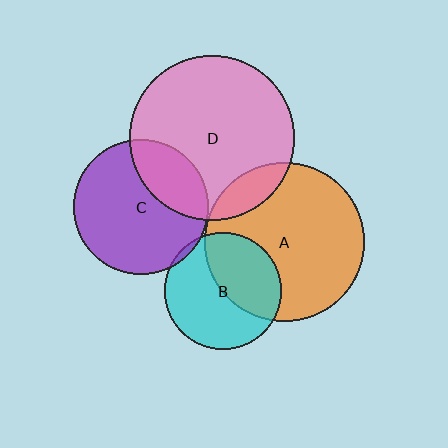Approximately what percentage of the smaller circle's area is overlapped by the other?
Approximately 30%.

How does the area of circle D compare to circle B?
Approximately 2.0 times.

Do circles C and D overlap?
Yes.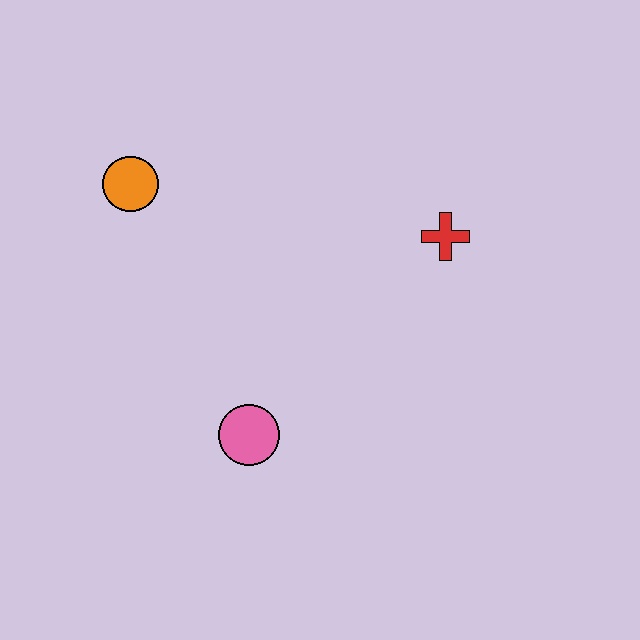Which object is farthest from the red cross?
The orange circle is farthest from the red cross.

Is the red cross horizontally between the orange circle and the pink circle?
No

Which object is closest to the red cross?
The pink circle is closest to the red cross.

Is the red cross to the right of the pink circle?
Yes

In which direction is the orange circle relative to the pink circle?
The orange circle is above the pink circle.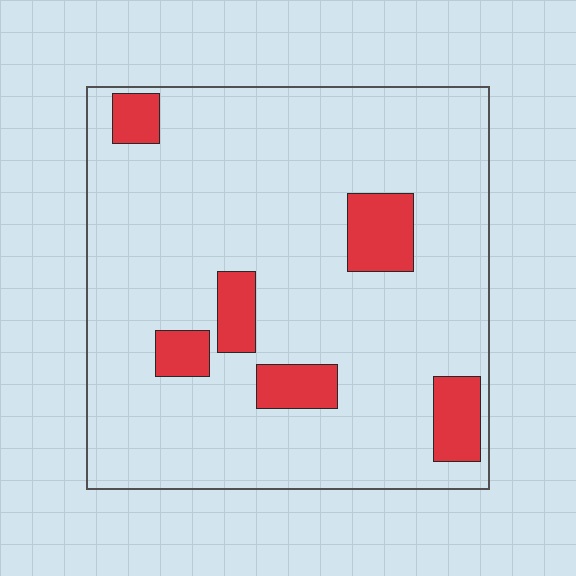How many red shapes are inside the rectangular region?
6.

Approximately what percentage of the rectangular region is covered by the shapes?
Approximately 15%.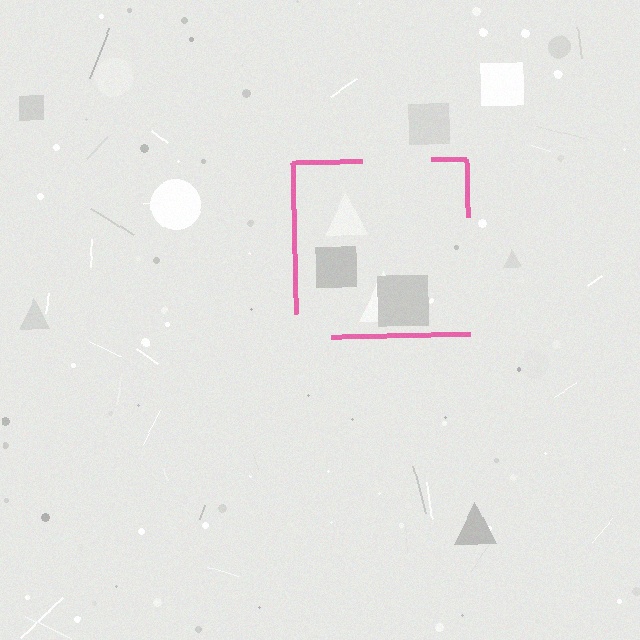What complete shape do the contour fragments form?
The contour fragments form a square.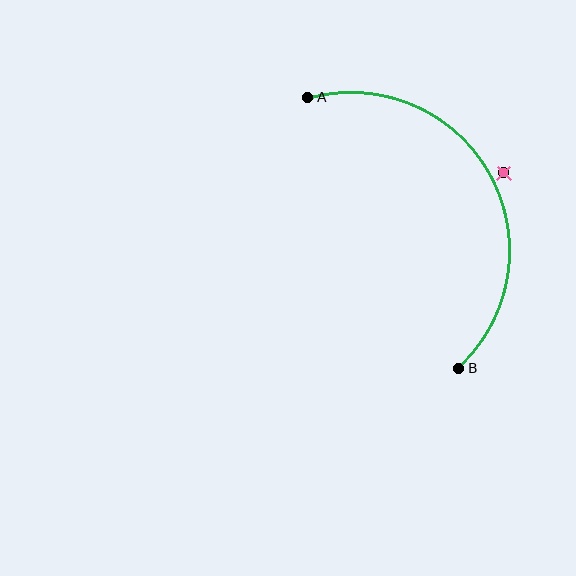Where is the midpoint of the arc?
The arc midpoint is the point on the curve farthest from the straight line joining A and B. It sits to the right of that line.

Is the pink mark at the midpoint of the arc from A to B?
No — the pink mark does not lie on the arc at all. It sits slightly outside the curve.